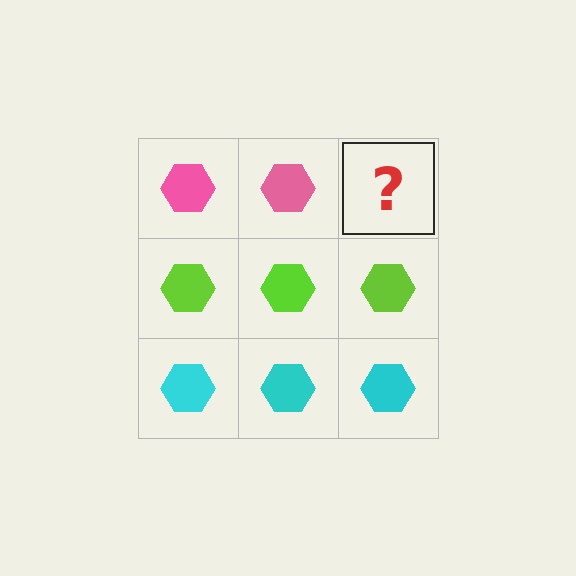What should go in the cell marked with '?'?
The missing cell should contain a pink hexagon.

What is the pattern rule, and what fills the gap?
The rule is that each row has a consistent color. The gap should be filled with a pink hexagon.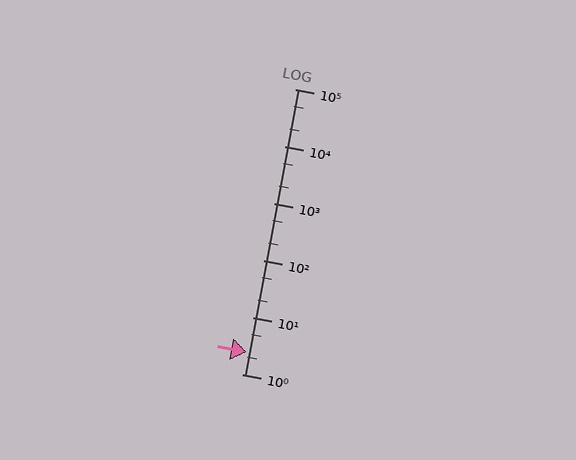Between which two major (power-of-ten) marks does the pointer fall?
The pointer is between 1 and 10.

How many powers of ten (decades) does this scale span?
The scale spans 5 decades, from 1 to 100000.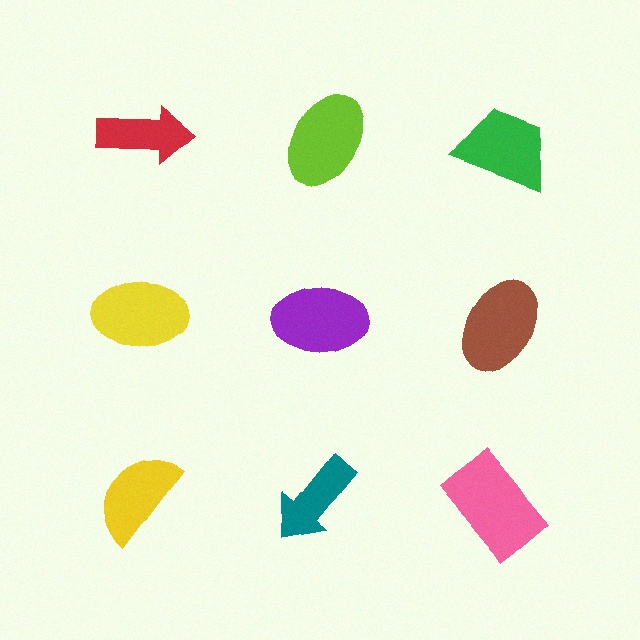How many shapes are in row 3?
3 shapes.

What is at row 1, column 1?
A red arrow.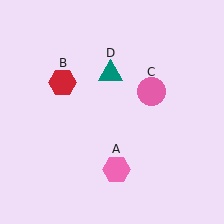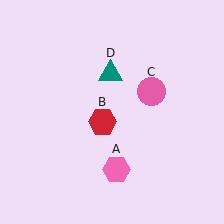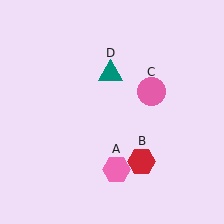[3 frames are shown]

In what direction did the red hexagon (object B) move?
The red hexagon (object B) moved down and to the right.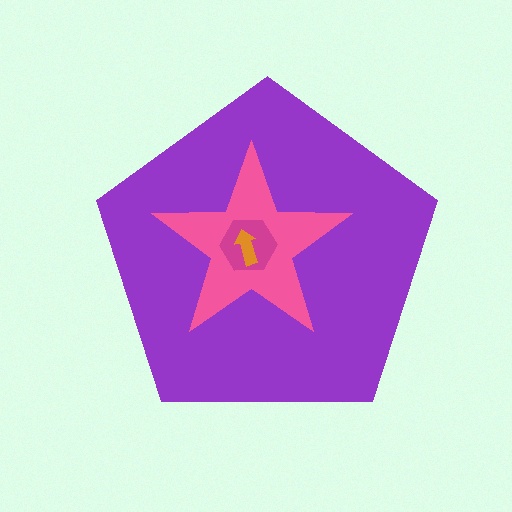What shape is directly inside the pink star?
The magenta hexagon.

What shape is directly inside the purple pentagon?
The pink star.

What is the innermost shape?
The orange arrow.